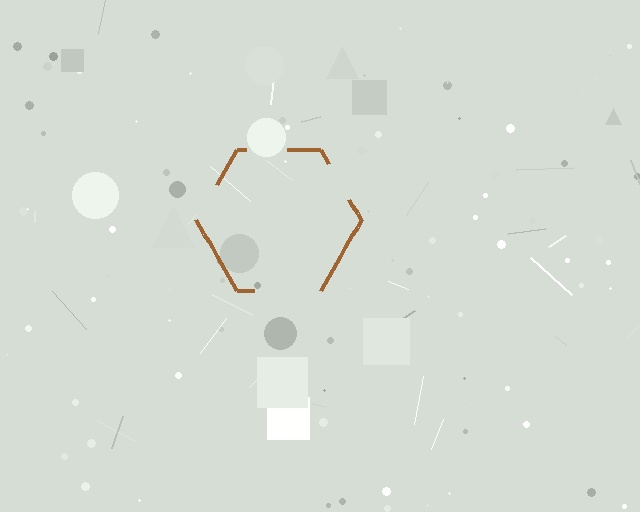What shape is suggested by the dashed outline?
The dashed outline suggests a hexagon.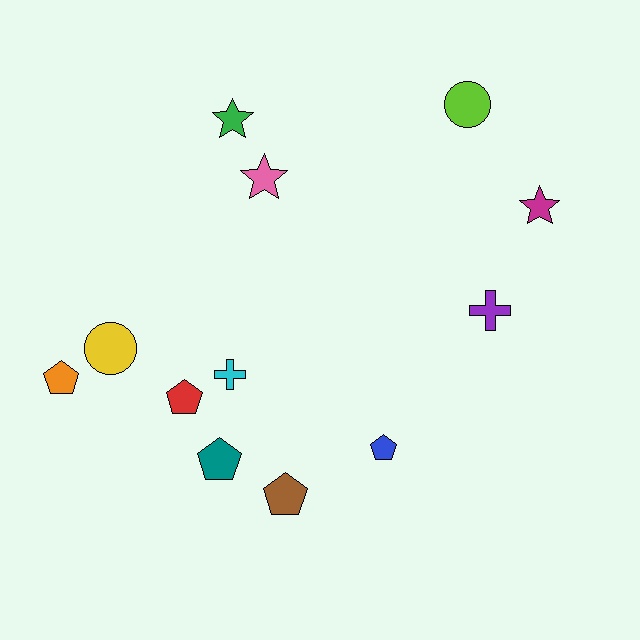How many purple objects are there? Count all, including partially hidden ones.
There is 1 purple object.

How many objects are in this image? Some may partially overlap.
There are 12 objects.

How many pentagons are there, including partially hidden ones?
There are 5 pentagons.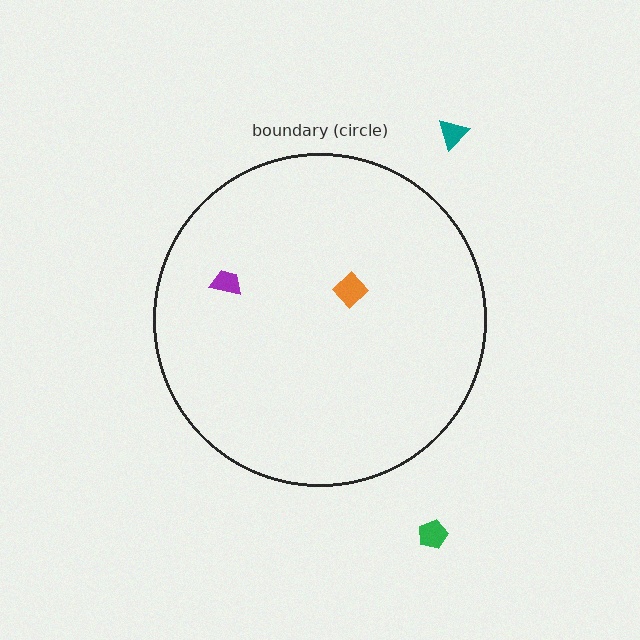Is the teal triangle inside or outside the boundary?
Outside.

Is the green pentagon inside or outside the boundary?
Outside.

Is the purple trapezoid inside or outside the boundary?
Inside.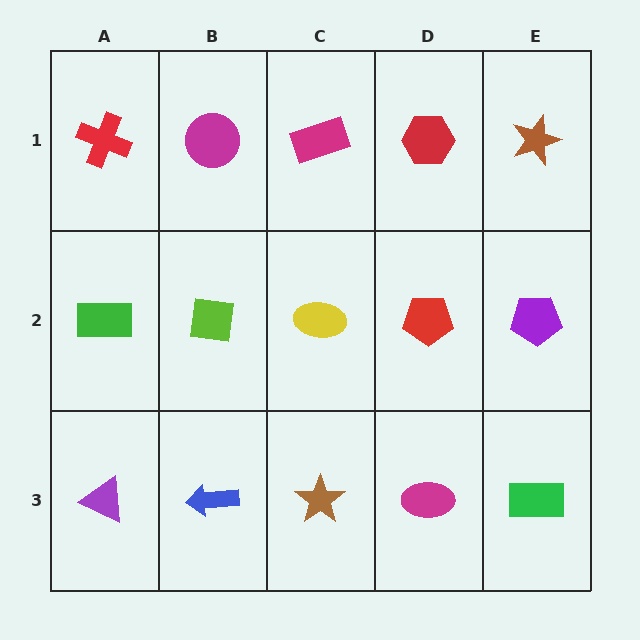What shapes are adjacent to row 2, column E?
A brown star (row 1, column E), a green rectangle (row 3, column E), a red pentagon (row 2, column D).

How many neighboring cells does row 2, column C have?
4.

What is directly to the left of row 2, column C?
A lime square.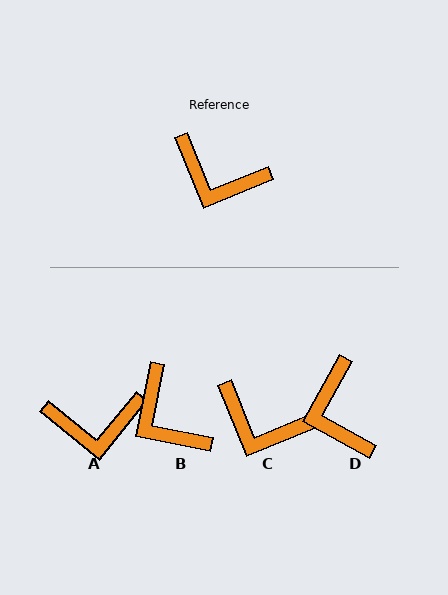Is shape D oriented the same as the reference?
No, it is off by about 51 degrees.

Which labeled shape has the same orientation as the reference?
C.